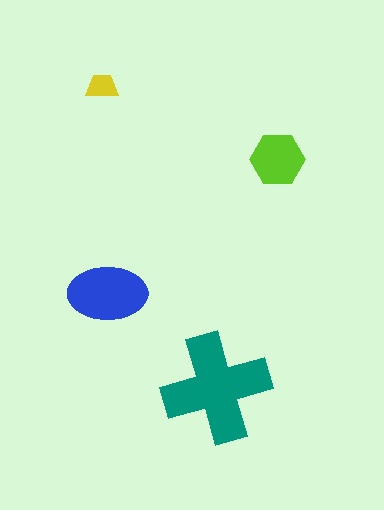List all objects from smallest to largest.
The yellow trapezoid, the lime hexagon, the blue ellipse, the teal cross.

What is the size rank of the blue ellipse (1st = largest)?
2nd.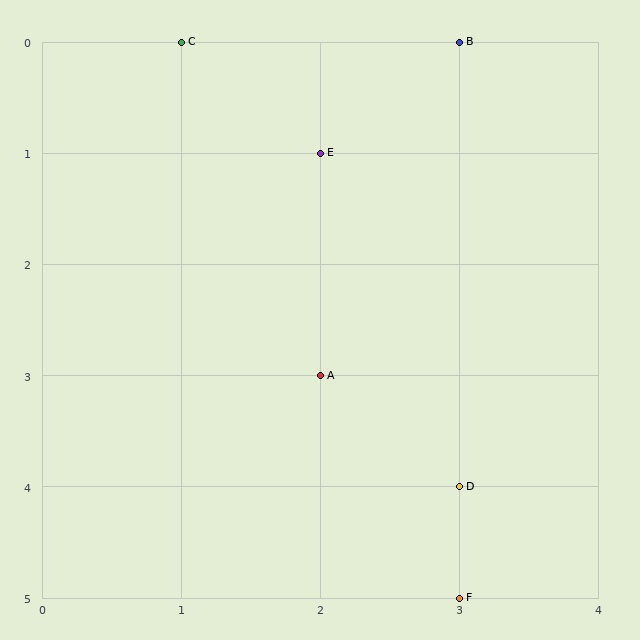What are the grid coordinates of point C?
Point C is at grid coordinates (1, 0).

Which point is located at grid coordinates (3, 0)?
Point B is at (3, 0).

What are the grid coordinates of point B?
Point B is at grid coordinates (3, 0).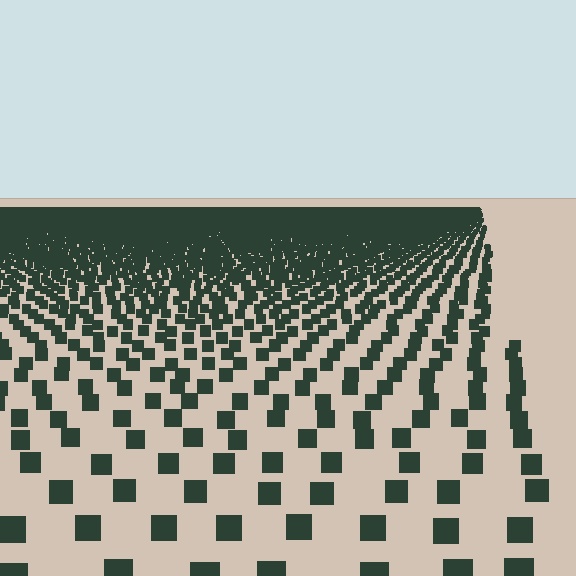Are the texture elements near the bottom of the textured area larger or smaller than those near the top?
Larger. Near the bottom, elements are closer to the viewer and appear at a bigger on-screen size.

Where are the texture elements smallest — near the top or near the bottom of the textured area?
Near the top.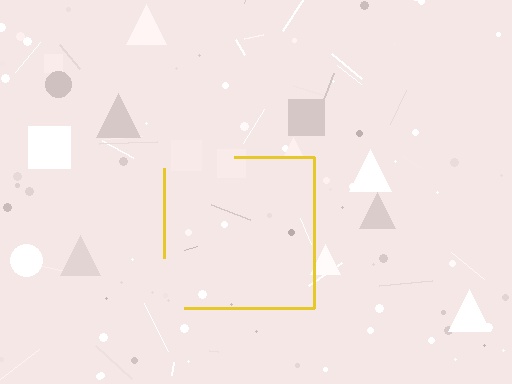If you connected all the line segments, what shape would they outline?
They would outline a square.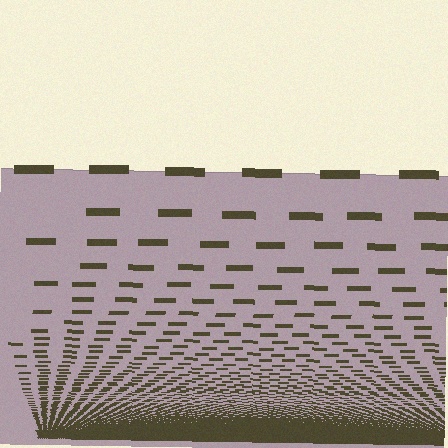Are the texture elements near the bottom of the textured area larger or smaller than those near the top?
Smaller. The gradient is inverted — elements near the bottom are smaller and denser.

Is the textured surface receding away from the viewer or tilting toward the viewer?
The surface appears to tilt toward the viewer. Texture elements get larger and sparser toward the top.